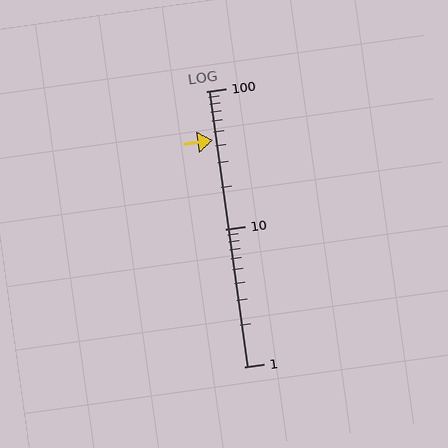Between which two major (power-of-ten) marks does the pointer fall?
The pointer is between 10 and 100.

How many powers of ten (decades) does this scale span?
The scale spans 2 decades, from 1 to 100.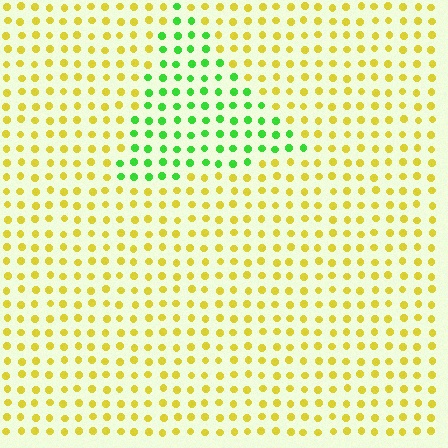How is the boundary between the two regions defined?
The boundary is defined purely by a slight shift in hue (about 62 degrees). Spacing, size, and orientation are identical on both sides.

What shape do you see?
I see a triangle.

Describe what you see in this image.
The image is filled with small yellow elements in a uniform arrangement. A triangle-shaped region is visible where the elements are tinted to a slightly different hue, forming a subtle color boundary.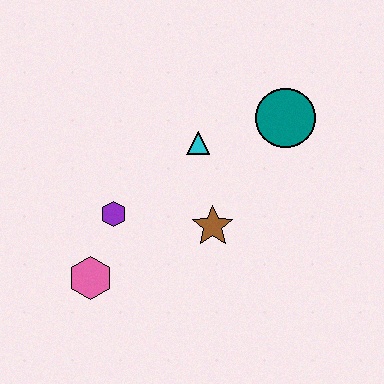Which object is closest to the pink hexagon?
The purple hexagon is closest to the pink hexagon.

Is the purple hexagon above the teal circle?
No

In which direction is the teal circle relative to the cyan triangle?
The teal circle is to the right of the cyan triangle.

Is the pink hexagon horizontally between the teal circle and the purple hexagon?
No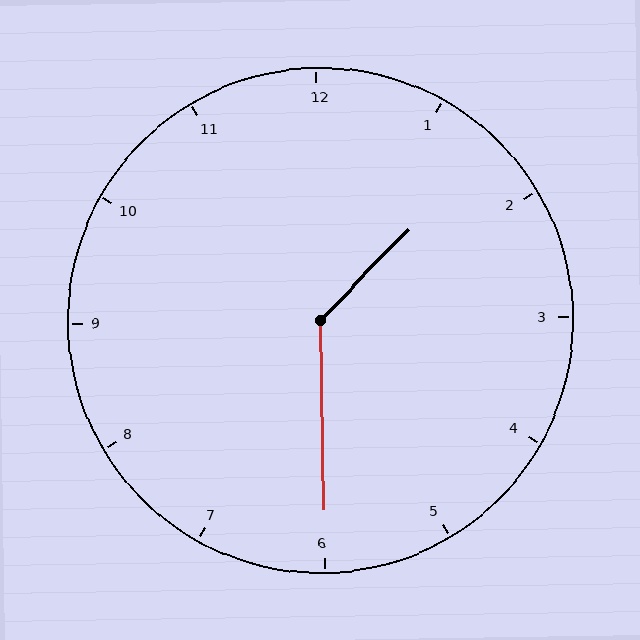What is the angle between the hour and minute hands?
Approximately 135 degrees.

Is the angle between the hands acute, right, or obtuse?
It is obtuse.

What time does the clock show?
1:30.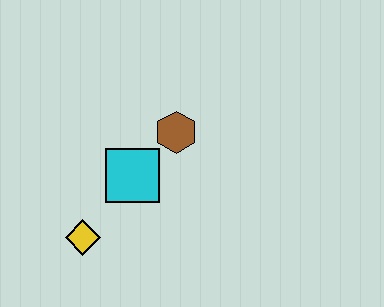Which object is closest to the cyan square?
The brown hexagon is closest to the cyan square.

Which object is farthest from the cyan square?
The yellow diamond is farthest from the cyan square.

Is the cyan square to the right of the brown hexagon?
No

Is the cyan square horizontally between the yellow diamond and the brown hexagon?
Yes